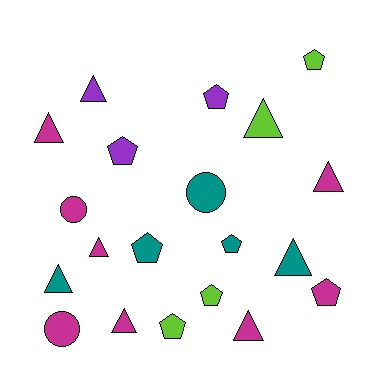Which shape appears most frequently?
Triangle, with 9 objects.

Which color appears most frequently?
Magenta, with 8 objects.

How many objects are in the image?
There are 20 objects.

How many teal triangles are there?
There are 2 teal triangles.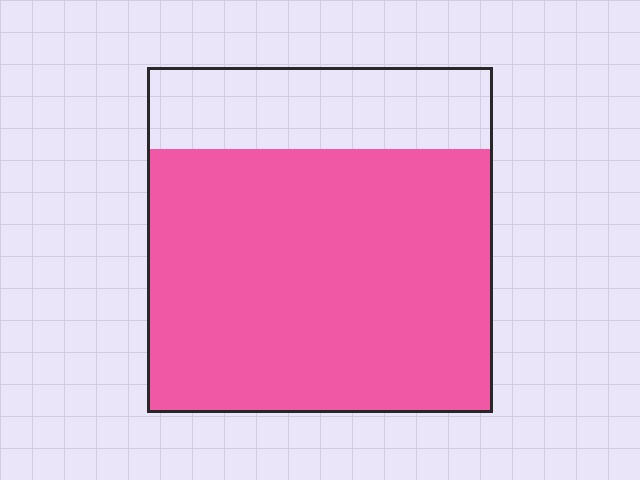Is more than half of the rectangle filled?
Yes.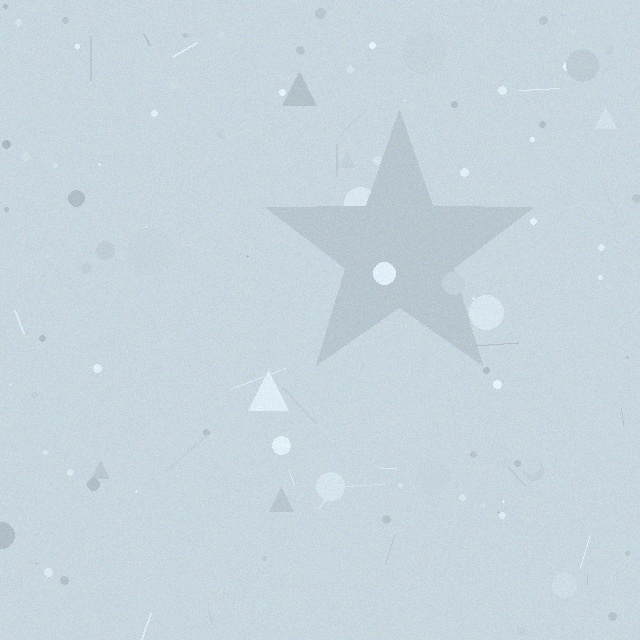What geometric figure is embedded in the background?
A star is embedded in the background.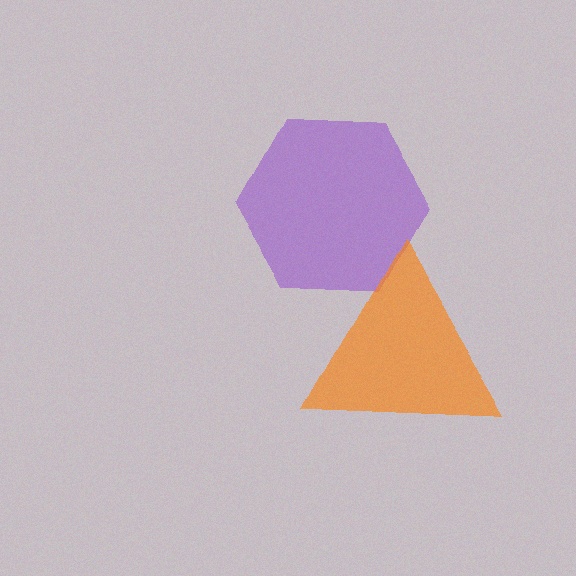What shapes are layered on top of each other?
The layered shapes are: a purple hexagon, an orange triangle.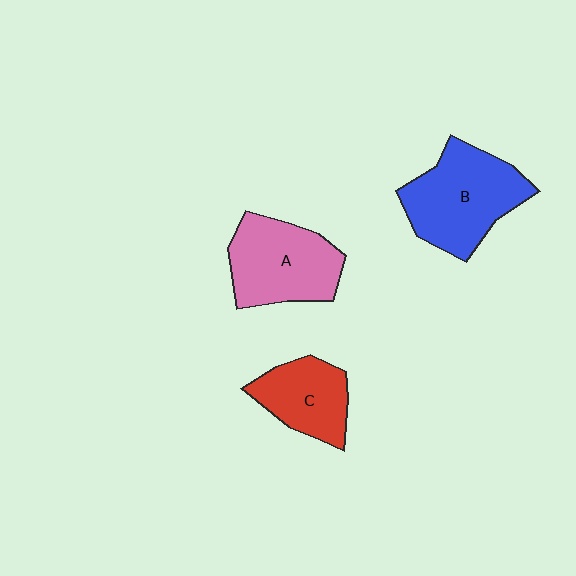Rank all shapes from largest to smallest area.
From largest to smallest: B (blue), A (pink), C (red).